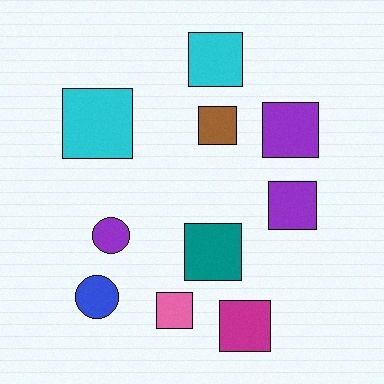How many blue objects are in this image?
There is 1 blue object.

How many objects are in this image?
There are 10 objects.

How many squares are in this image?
There are 8 squares.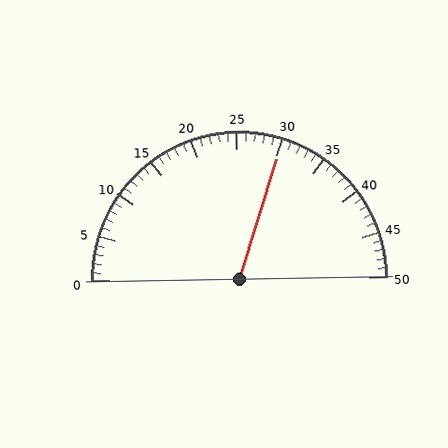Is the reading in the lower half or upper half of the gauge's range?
The reading is in the upper half of the range (0 to 50).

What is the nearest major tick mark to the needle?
The nearest major tick mark is 30.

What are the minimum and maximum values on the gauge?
The gauge ranges from 0 to 50.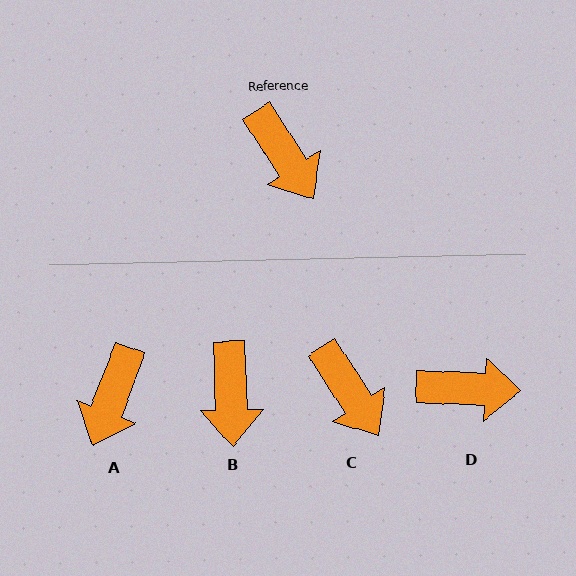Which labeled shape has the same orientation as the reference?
C.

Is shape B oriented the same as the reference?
No, it is off by about 31 degrees.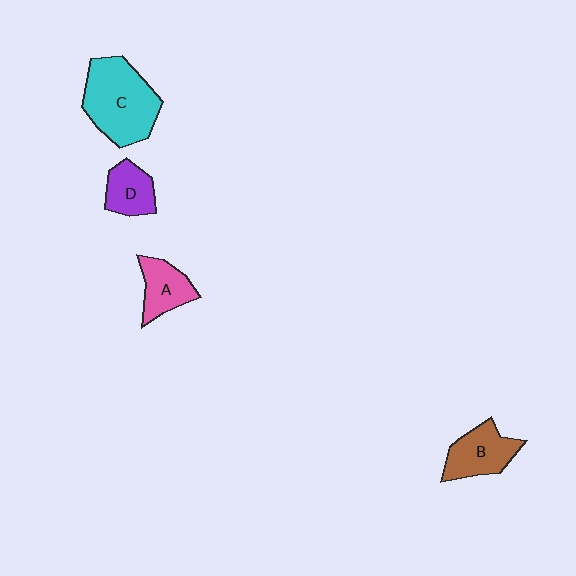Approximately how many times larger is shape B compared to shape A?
Approximately 1.2 times.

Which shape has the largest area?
Shape C (cyan).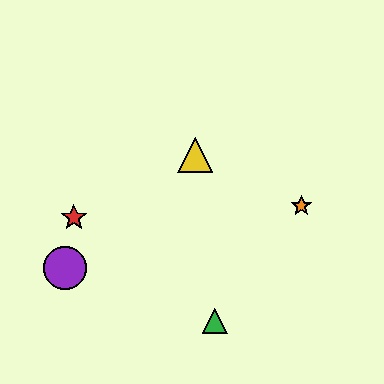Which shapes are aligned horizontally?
The blue star, the purple circle are aligned horizontally.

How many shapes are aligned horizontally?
2 shapes (the blue star, the purple circle) are aligned horizontally.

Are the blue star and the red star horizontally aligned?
No, the blue star is at y≈268 and the red star is at y≈217.